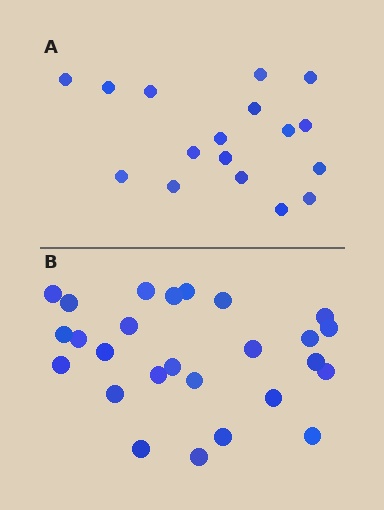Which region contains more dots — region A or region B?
Region B (the bottom region) has more dots.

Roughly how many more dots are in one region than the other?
Region B has roughly 8 or so more dots than region A.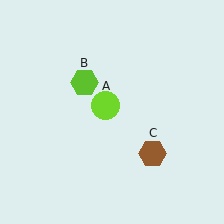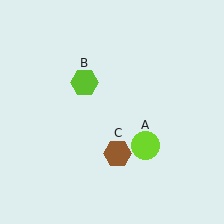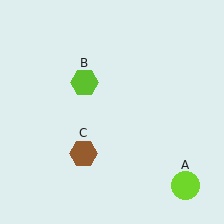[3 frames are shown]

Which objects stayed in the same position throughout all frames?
Lime hexagon (object B) remained stationary.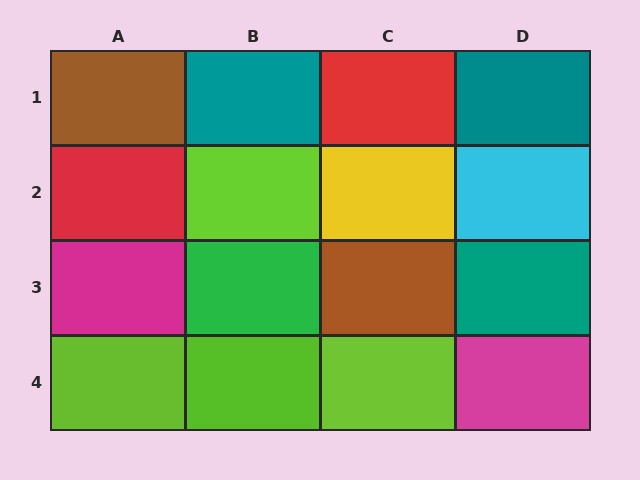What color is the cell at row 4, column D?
Magenta.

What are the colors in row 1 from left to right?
Brown, teal, red, teal.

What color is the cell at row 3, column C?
Brown.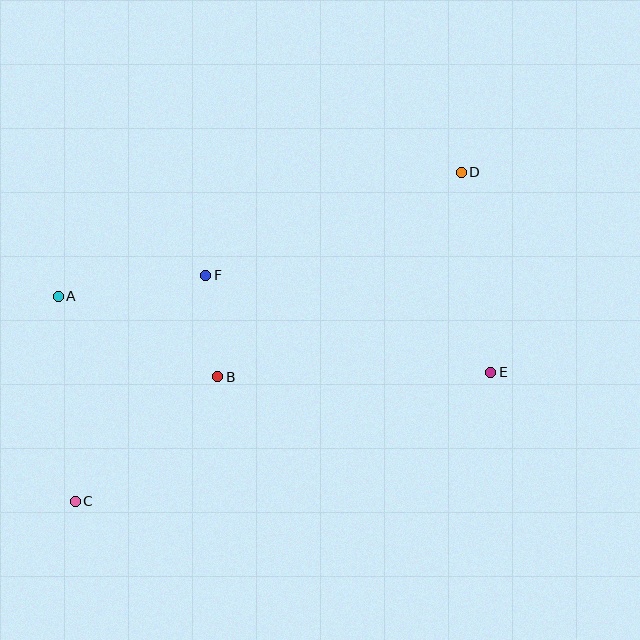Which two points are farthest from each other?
Points C and D are farthest from each other.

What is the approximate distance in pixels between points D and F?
The distance between D and F is approximately 275 pixels.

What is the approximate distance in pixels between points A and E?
The distance between A and E is approximately 439 pixels.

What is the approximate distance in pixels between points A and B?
The distance between A and B is approximately 178 pixels.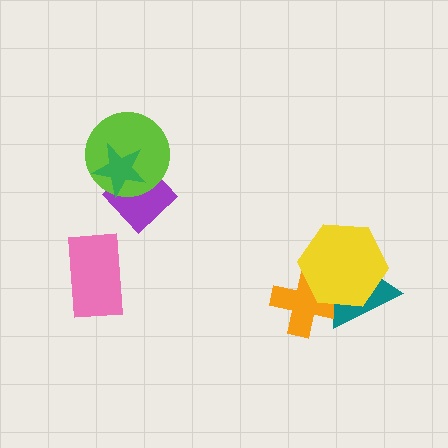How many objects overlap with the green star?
2 objects overlap with the green star.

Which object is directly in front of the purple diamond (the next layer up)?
The lime circle is directly in front of the purple diamond.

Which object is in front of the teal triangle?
The yellow hexagon is in front of the teal triangle.